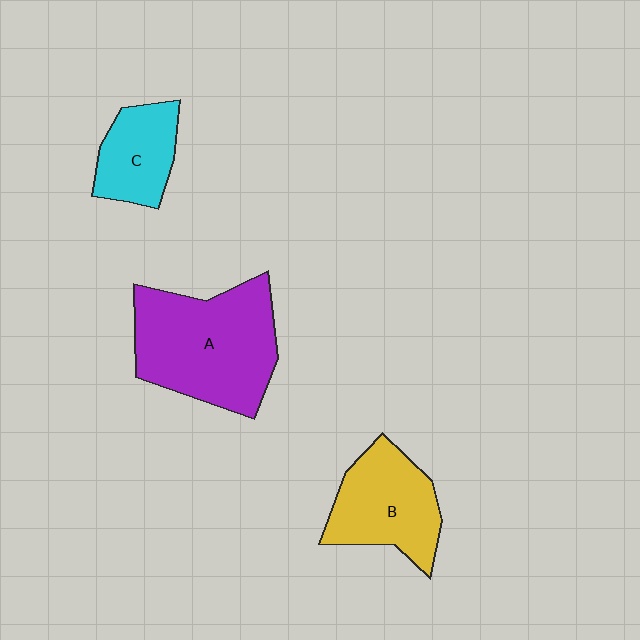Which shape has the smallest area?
Shape C (cyan).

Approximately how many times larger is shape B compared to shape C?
Approximately 1.4 times.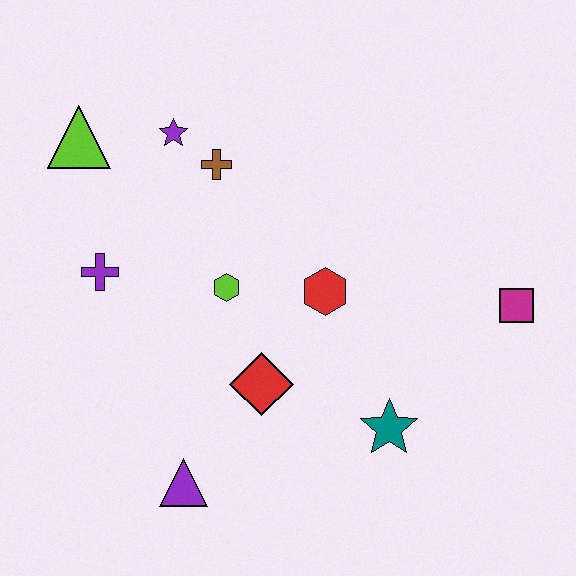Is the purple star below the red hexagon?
No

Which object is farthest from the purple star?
The magenta square is farthest from the purple star.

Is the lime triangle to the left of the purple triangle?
Yes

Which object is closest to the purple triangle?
The red diamond is closest to the purple triangle.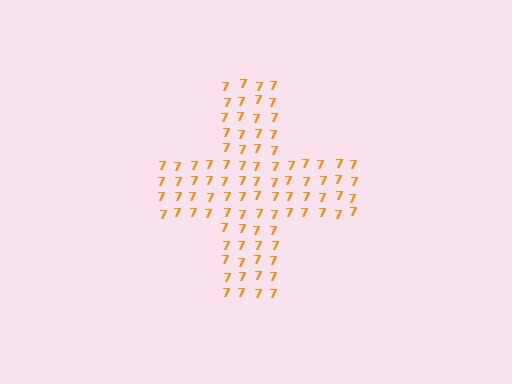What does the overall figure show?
The overall figure shows a cross.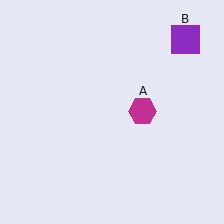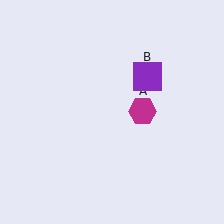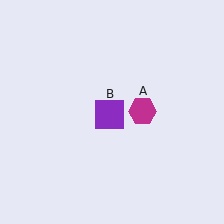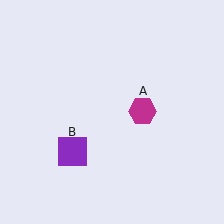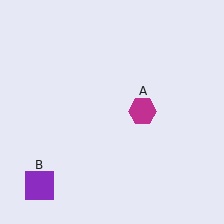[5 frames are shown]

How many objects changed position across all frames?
1 object changed position: purple square (object B).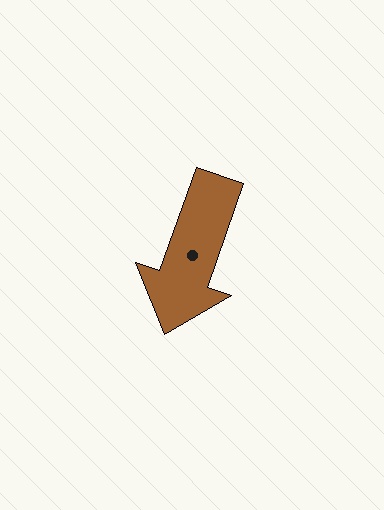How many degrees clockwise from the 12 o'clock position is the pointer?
Approximately 199 degrees.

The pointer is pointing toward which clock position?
Roughly 7 o'clock.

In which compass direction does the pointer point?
South.